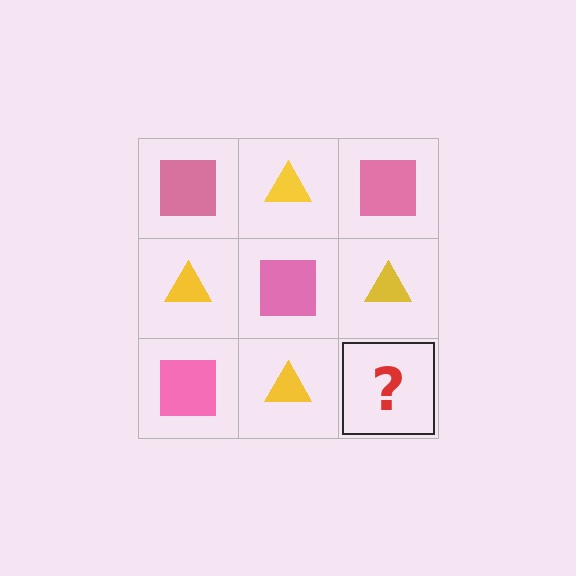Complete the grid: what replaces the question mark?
The question mark should be replaced with a pink square.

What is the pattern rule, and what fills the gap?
The rule is that it alternates pink square and yellow triangle in a checkerboard pattern. The gap should be filled with a pink square.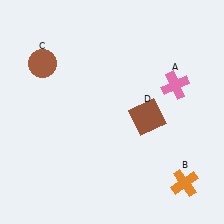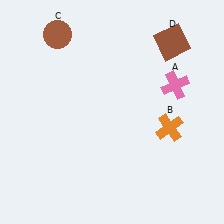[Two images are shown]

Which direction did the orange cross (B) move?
The orange cross (B) moved up.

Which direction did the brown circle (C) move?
The brown circle (C) moved up.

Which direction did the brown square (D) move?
The brown square (D) moved up.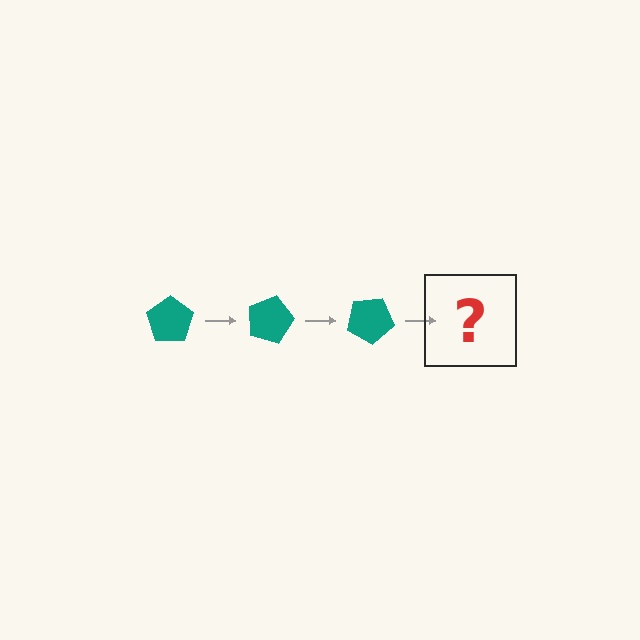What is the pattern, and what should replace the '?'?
The pattern is that the pentagon rotates 15 degrees each step. The '?' should be a teal pentagon rotated 45 degrees.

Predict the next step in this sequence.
The next step is a teal pentagon rotated 45 degrees.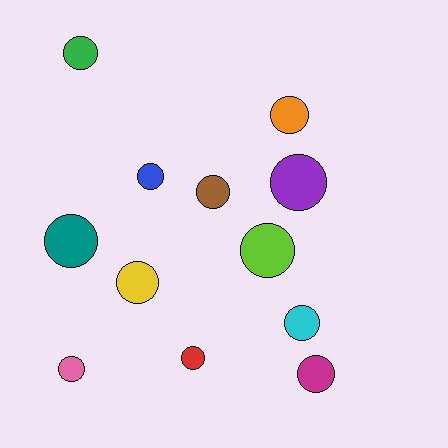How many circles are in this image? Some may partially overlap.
There are 12 circles.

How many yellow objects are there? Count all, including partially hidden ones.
There is 1 yellow object.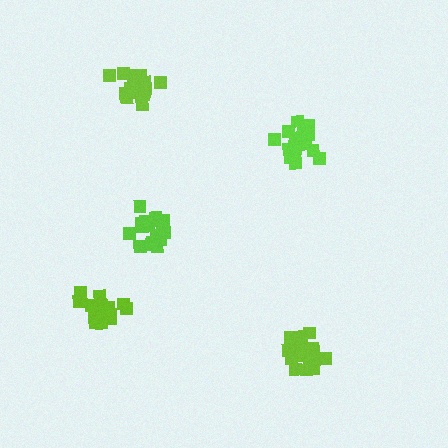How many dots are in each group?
Group 1: 20 dots, Group 2: 21 dots, Group 3: 21 dots, Group 4: 19 dots, Group 5: 19 dots (100 total).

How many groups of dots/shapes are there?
There are 5 groups.